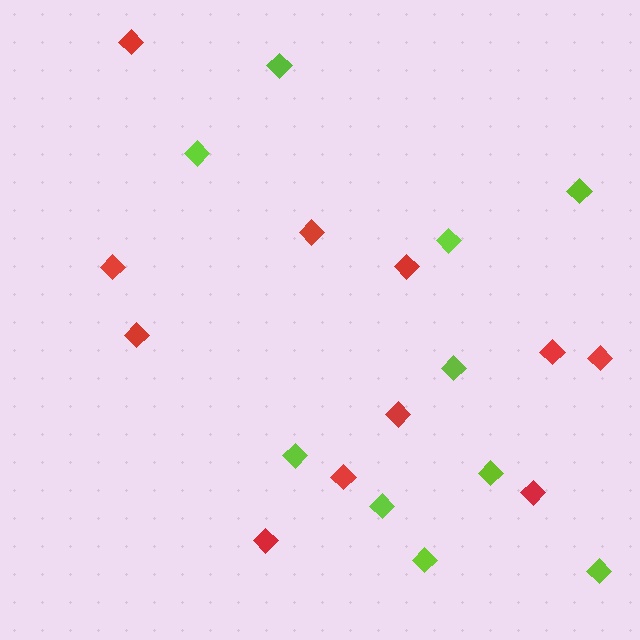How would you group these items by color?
There are 2 groups: one group of lime diamonds (10) and one group of red diamonds (11).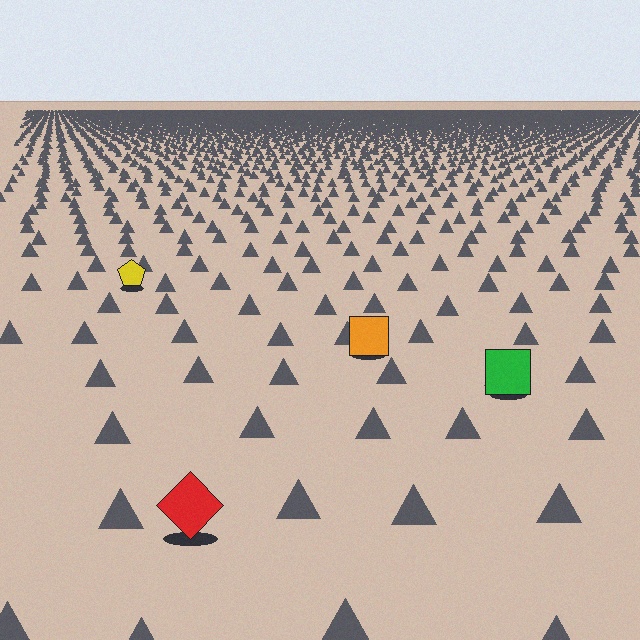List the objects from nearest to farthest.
From nearest to farthest: the red diamond, the green square, the orange square, the yellow pentagon.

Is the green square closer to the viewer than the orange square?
Yes. The green square is closer — you can tell from the texture gradient: the ground texture is coarser near it.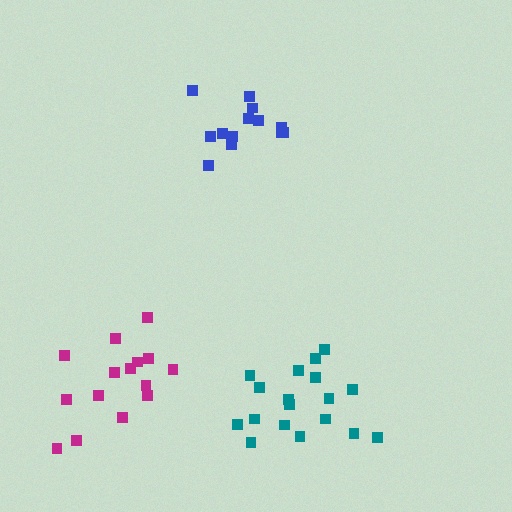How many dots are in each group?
Group 1: 18 dots, Group 2: 13 dots, Group 3: 15 dots (46 total).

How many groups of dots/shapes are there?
There are 3 groups.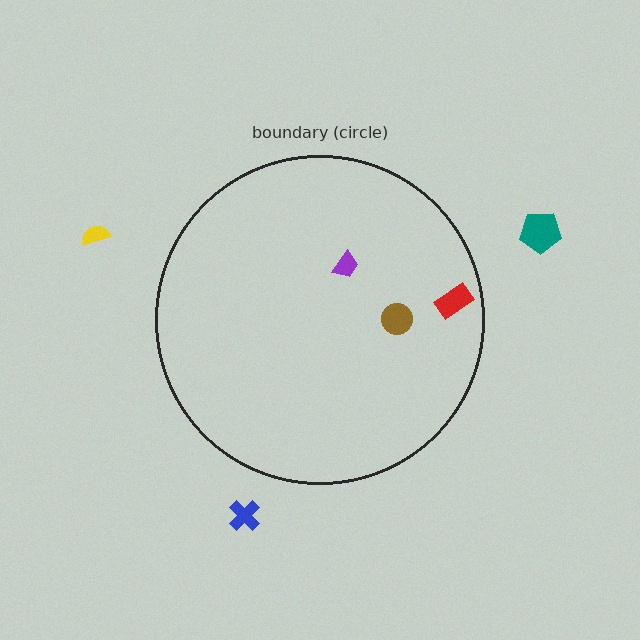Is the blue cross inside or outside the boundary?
Outside.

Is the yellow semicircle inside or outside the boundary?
Outside.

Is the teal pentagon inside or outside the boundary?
Outside.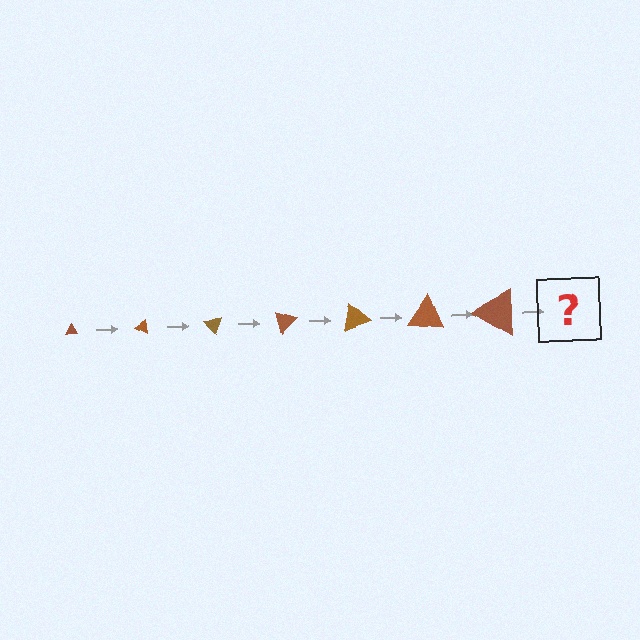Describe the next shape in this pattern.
It should be a triangle, larger than the previous one and rotated 175 degrees from the start.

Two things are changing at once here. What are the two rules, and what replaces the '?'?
The two rules are that the triangle grows larger each step and it rotates 25 degrees each step. The '?' should be a triangle, larger than the previous one and rotated 175 degrees from the start.